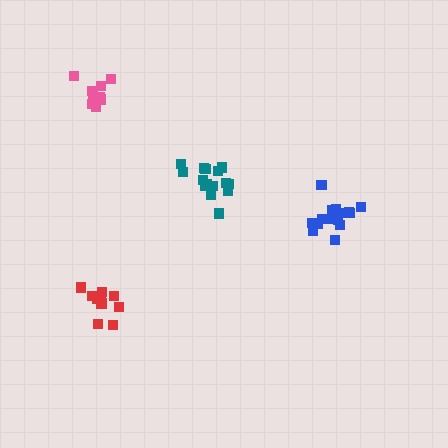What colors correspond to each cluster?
The clusters are colored: teal, pink, blue, red.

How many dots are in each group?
Group 1: 15 dots, Group 2: 9 dots, Group 3: 15 dots, Group 4: 10 dots (49 total).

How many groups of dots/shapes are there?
There are 4 groups.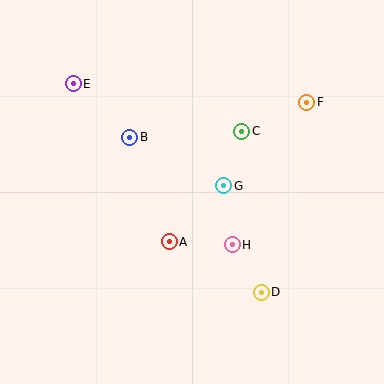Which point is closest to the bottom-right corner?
Point D is closest to the bottom-right corner.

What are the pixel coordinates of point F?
Point F is at (307, 102).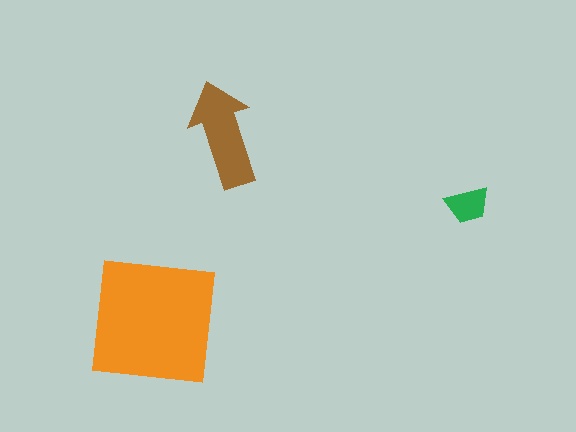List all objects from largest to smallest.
The orange square, the brown arrow, the green trapezoid.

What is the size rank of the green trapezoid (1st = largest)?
3rd.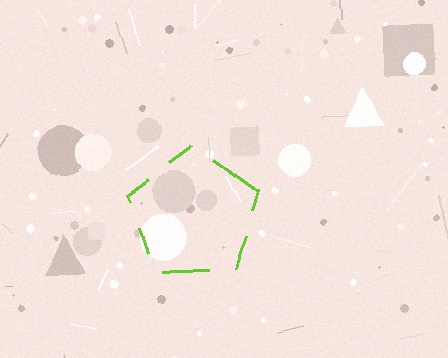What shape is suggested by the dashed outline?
The dashed outline suggests a pentagon.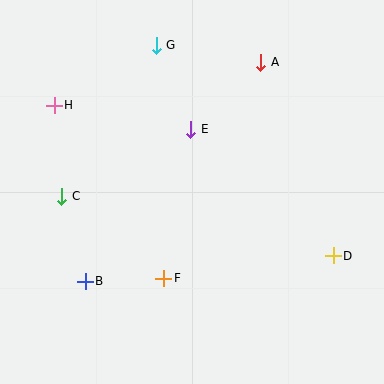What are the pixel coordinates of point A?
Point A is at (261, 62).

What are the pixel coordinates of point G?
Point G is at (156, 45).